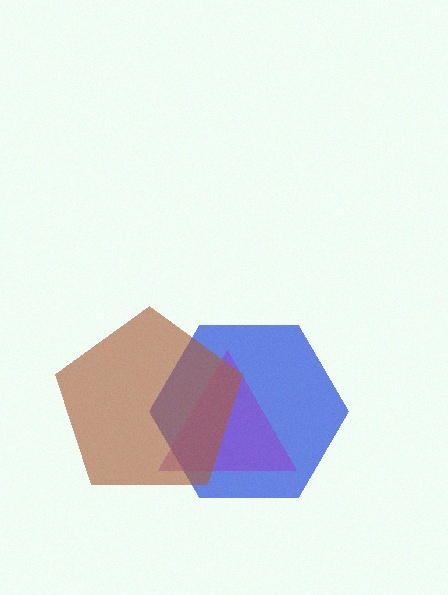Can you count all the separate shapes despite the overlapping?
Yes, there are 3 separate shapes.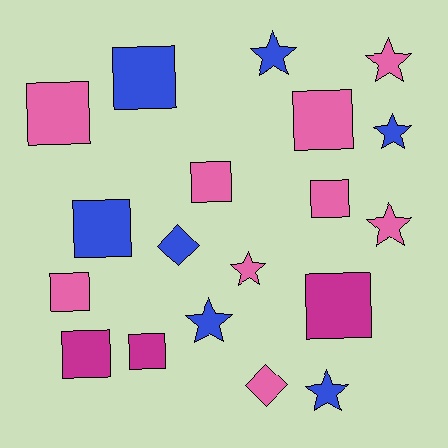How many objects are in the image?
There are 19 objects.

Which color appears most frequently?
Pink, with 9 objects.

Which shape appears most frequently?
Square, with 10 objects.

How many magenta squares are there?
There are 3 magenta squares.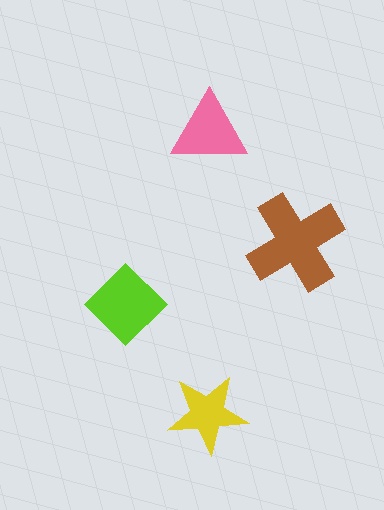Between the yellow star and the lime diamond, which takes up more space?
The lime diamond.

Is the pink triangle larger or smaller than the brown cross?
Smaller.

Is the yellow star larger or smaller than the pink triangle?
Smaller.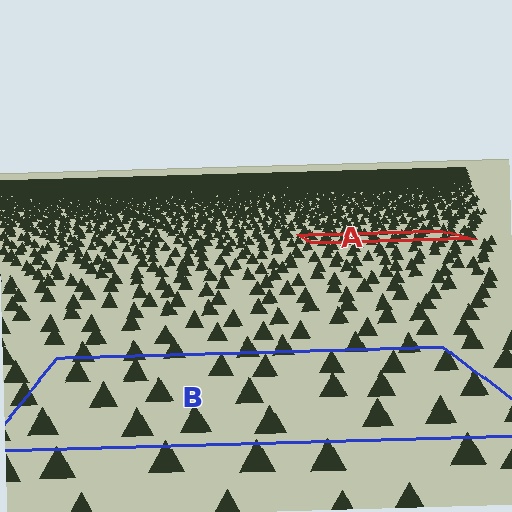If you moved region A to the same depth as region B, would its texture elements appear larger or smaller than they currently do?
They would appear larger. At a closer depth, the same texture elements are projected at a bigger on-screen size.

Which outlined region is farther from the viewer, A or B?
Region A is farther from the viewer — the texture elements inside it appear smaller and more densely packed.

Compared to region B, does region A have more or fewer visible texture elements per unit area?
Region A has more texture elements per unit area — they are packed more densely because it is farther away.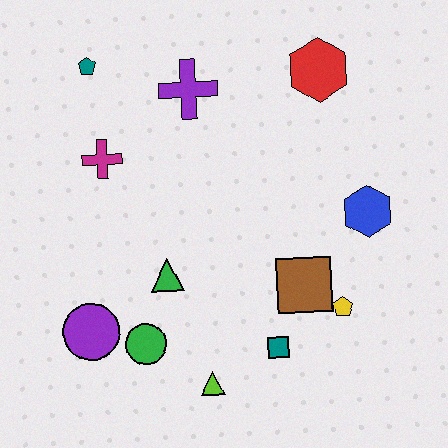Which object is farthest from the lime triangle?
The teal pentagon is farthest from the lime triangle.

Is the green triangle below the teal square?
No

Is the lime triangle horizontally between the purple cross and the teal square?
Yes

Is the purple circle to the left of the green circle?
Yes